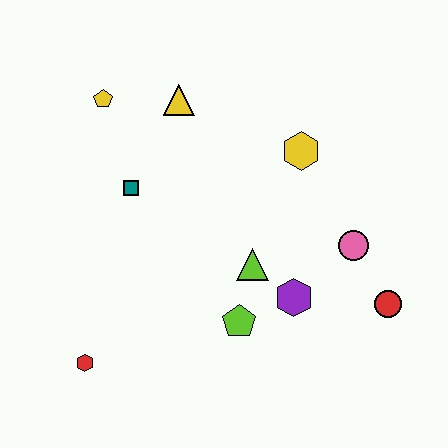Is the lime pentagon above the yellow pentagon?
No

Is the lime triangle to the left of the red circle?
Yes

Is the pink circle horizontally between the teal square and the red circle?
Yes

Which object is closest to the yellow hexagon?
The pink circle is closest to the yellow hexagon.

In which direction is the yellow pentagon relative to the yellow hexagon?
The yellow pentagon is to the left of the yellow hexagon.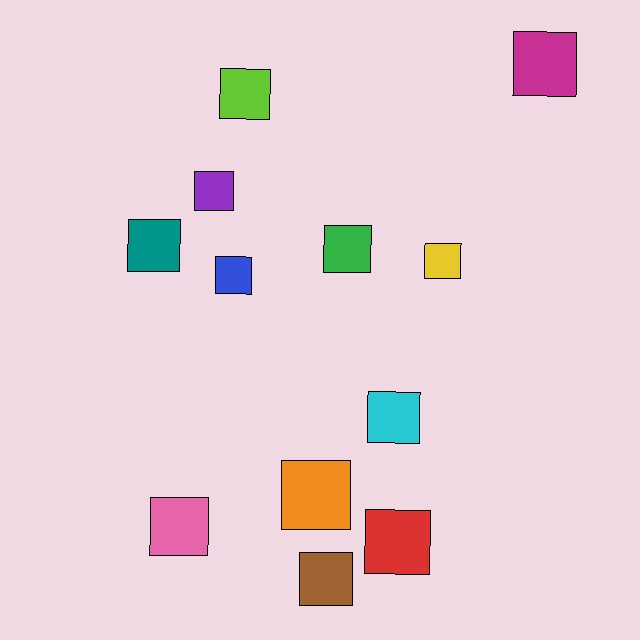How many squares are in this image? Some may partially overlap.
There are 12 squares.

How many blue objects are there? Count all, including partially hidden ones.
There is 1 blue object.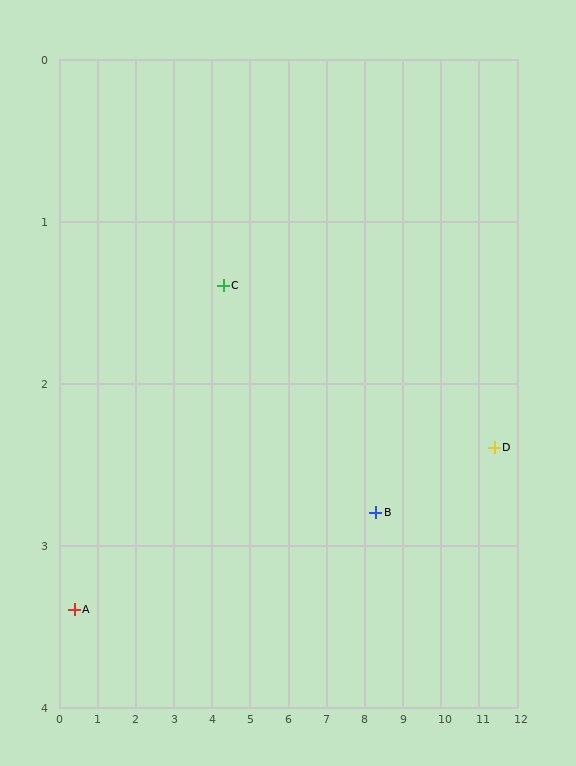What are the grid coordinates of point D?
Point D is at approximately (11.4, 2.4).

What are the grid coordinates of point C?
Point C is at approximately (4.3, 1.4).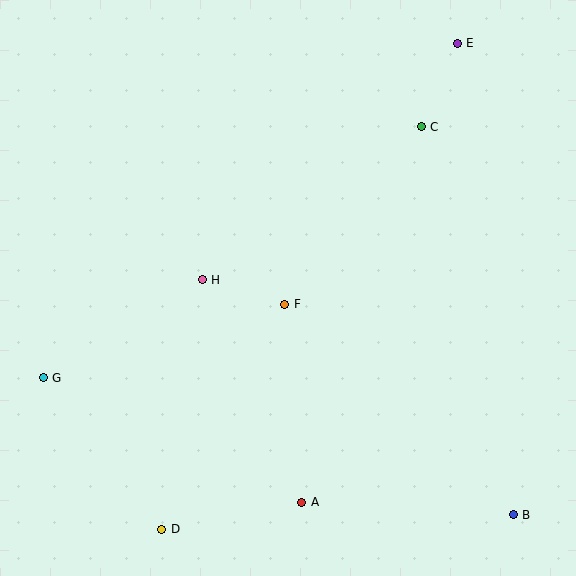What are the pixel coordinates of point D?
Point D is at (162, 529).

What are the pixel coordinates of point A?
Point A is at (302, 502).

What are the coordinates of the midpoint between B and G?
The midpoint between B and G is at (278, 446).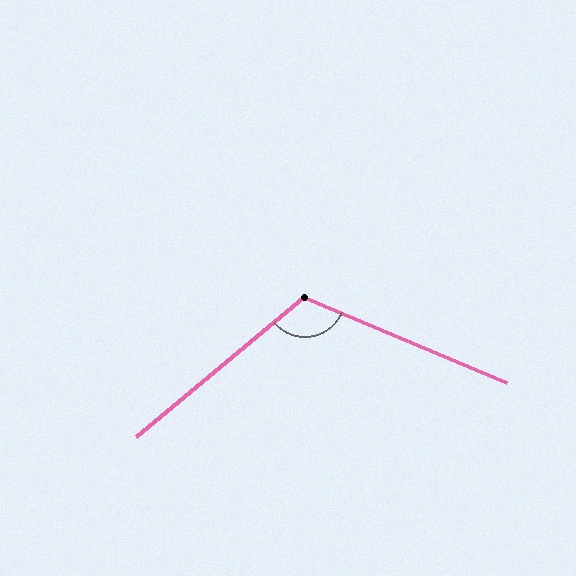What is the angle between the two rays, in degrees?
Approximately 117 degrees.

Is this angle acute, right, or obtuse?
It is obtuse.